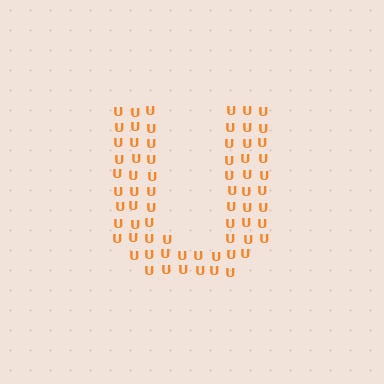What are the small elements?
The small elements are letter U's.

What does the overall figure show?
The overall figure shows the letter U.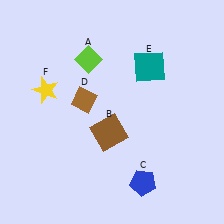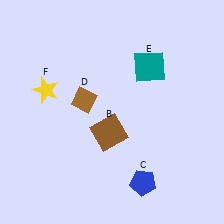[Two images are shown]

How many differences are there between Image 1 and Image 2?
There is 1 difference between the two images.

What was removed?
The lime diamond (A) was removed in Image 2.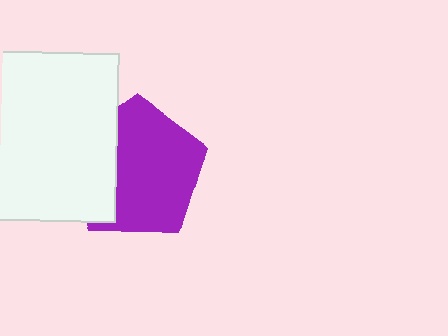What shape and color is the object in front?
The object in front is a white square.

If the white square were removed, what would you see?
You would see the complete purple pentagon.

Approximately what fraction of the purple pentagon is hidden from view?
Roughly 31% of the purple pentagon is hidden behind the white square.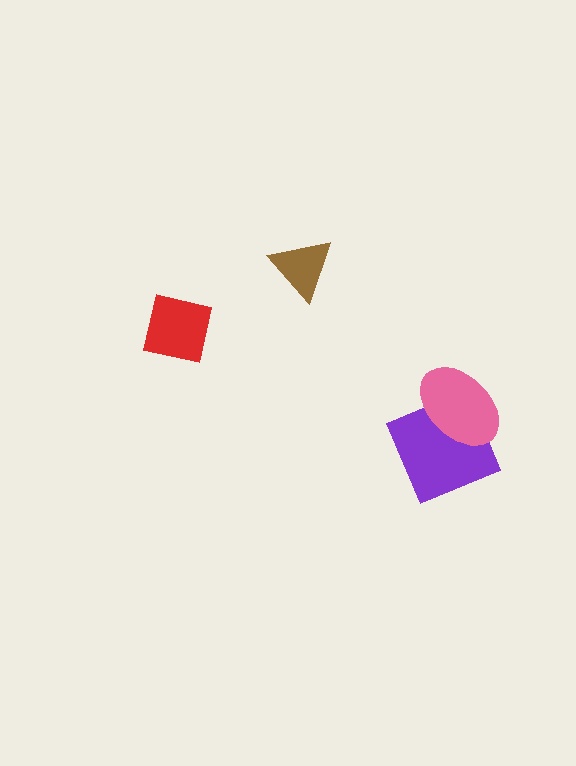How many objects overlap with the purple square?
1 object overlaps with the purple square.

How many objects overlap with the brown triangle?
0 objects overlap with the brown triangle.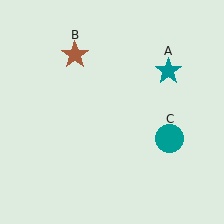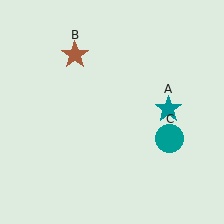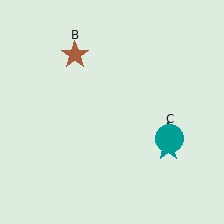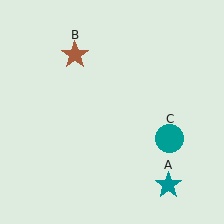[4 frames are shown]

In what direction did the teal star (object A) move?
The teal star (object A) moved down.